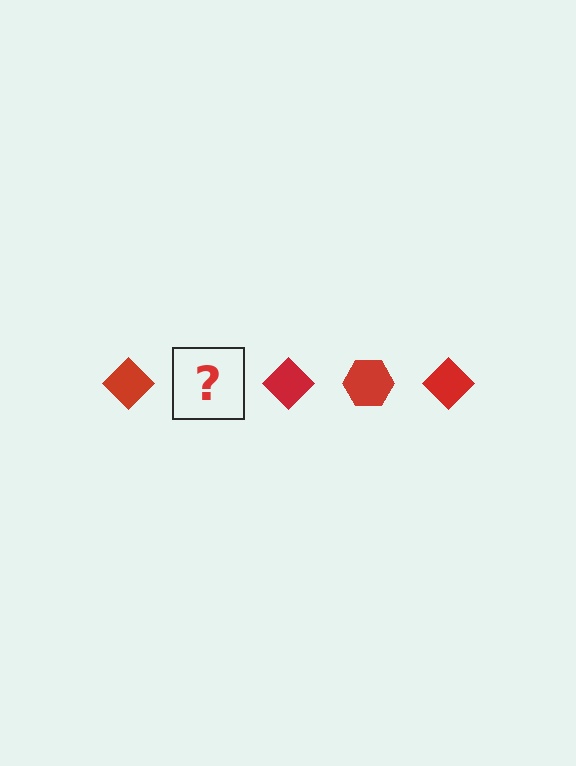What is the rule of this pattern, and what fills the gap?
The rule is that the pattern cycles through diamond, hexagon shapes in red. The gap should be filled with a red hexagon.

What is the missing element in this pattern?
The missing element is a red hexagon.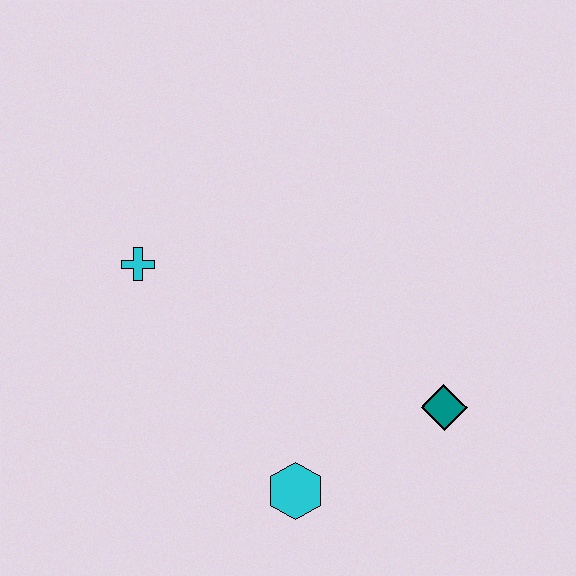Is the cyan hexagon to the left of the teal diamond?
Yes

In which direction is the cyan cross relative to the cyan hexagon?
The cyan cross is above the cyan hexagon.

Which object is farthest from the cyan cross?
The teal diamond is farthest from the cyan cross.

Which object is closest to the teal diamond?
The cyan hexagon is closest to the teal diamond.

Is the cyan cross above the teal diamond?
Yes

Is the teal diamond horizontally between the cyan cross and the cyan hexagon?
No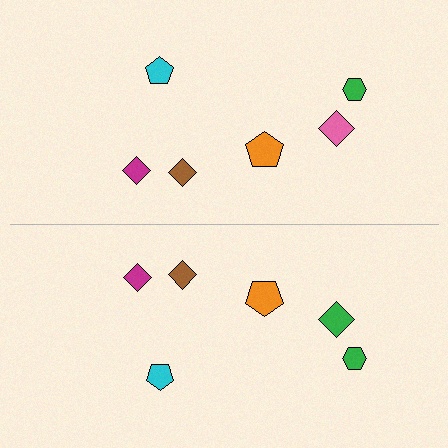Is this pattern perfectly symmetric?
No, the pattern is not perfectly symmetric. The green diamond on the bottom side breaks the symmetry — its mirror counterpart is pink.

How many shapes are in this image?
There are 12 shapes in this image.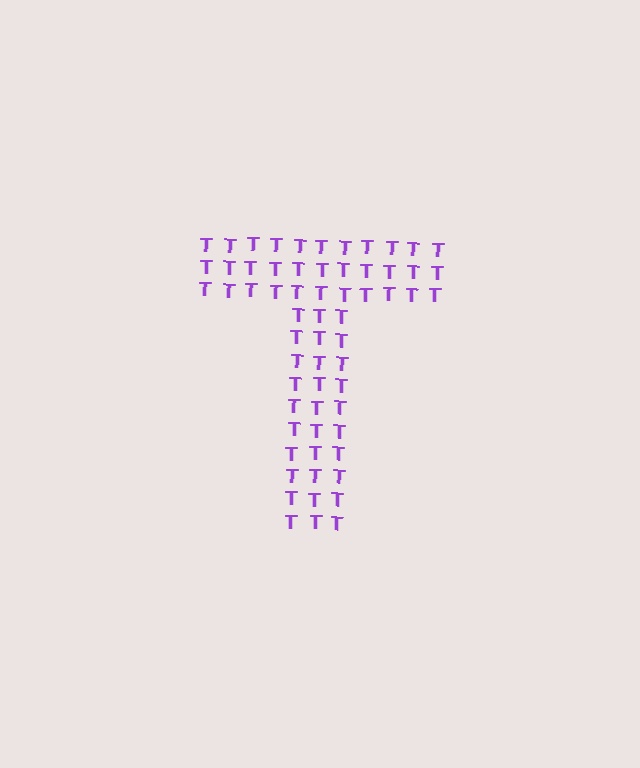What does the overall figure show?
The overall figure shows the letter T.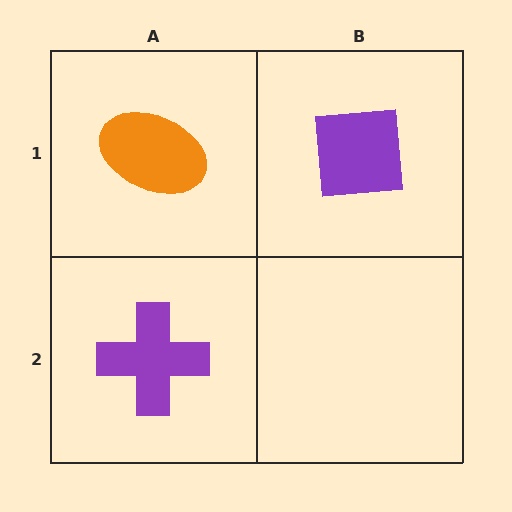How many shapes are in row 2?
1 shape.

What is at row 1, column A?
An orange ellipse.